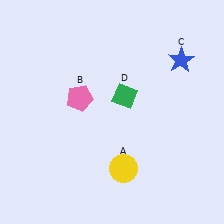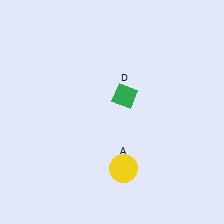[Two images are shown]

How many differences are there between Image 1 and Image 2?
There are 2 differences between the two images.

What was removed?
The blue star (C), the pink pentagon (B) were removed in Image 2.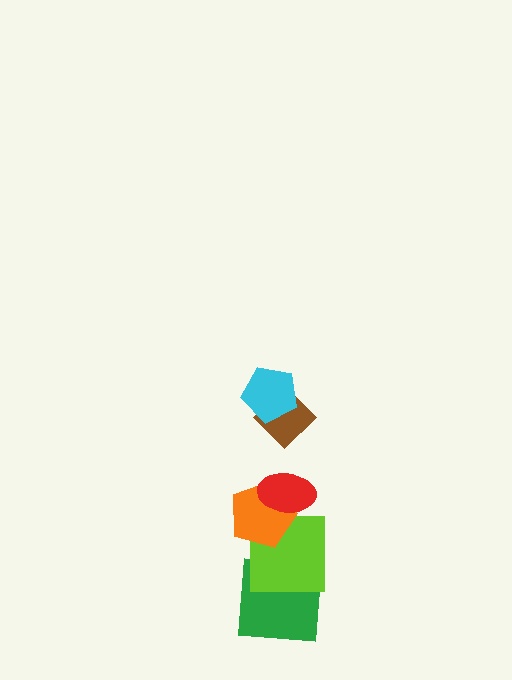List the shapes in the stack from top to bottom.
From top to bottom: the cyan pentagon, the brown diamond, the red ellipse, the orange pentagon, the lime square, the green square.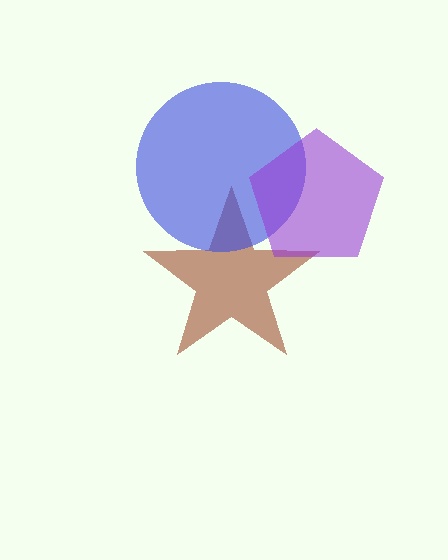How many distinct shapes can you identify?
There are 3 distinct shapes: a brown star, a blue circle, a purple pentagon.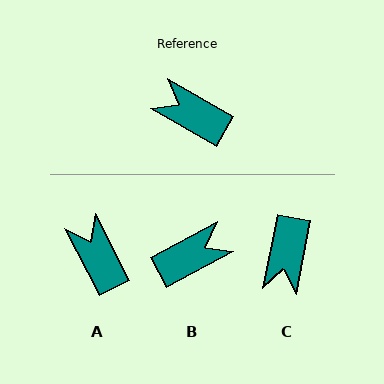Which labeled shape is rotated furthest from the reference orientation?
B, about 122 degrees away.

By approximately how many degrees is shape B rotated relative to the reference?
Approximately 122 degrees clockwise.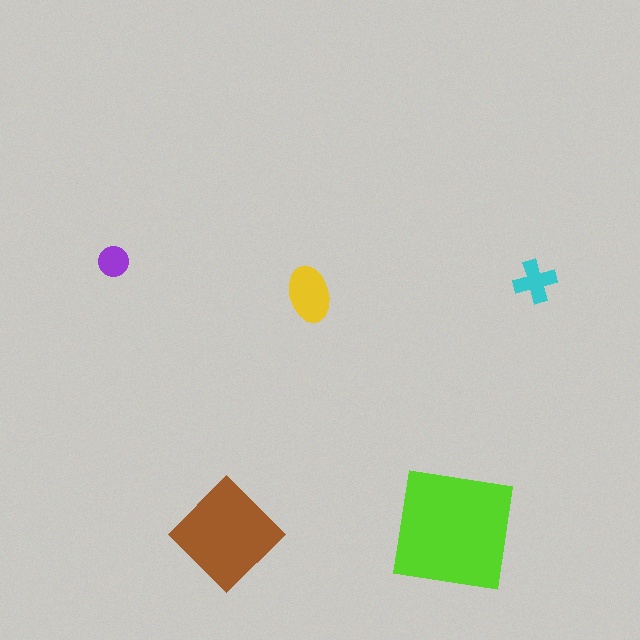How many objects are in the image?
There are 5 objects in the image.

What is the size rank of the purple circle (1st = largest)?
5th.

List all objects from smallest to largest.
The purple circle, the cyan cross, the yellow ellipse, the brown diamond, the lime square.